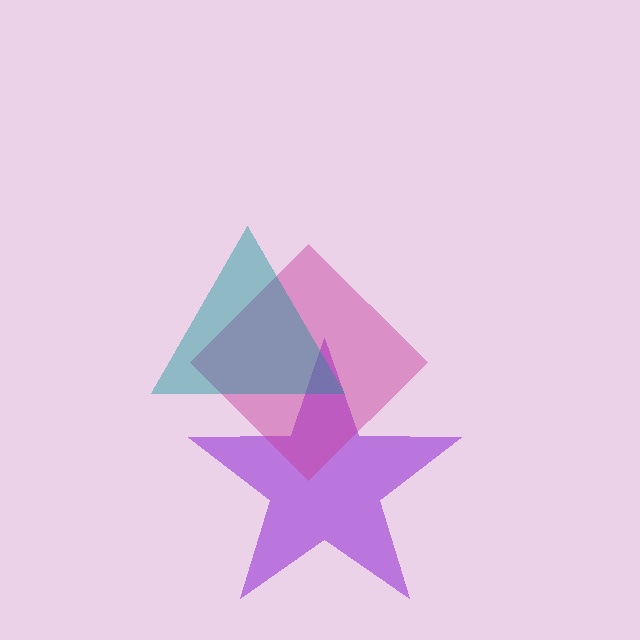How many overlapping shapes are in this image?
There are 3 overlapping shapes in the image.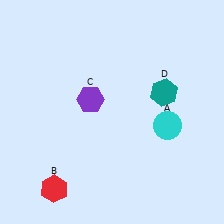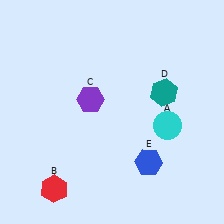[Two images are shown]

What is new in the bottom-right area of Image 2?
A blue hexagon (E) was added in the bottom-right area of Image 2.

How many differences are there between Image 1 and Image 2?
There is 1 difference between the two images.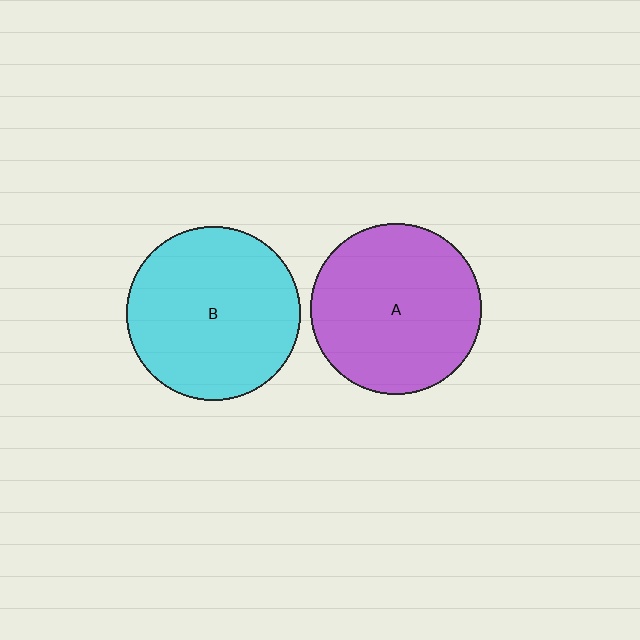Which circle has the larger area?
Circle B (cyan).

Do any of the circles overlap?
No, none of the circles overlap.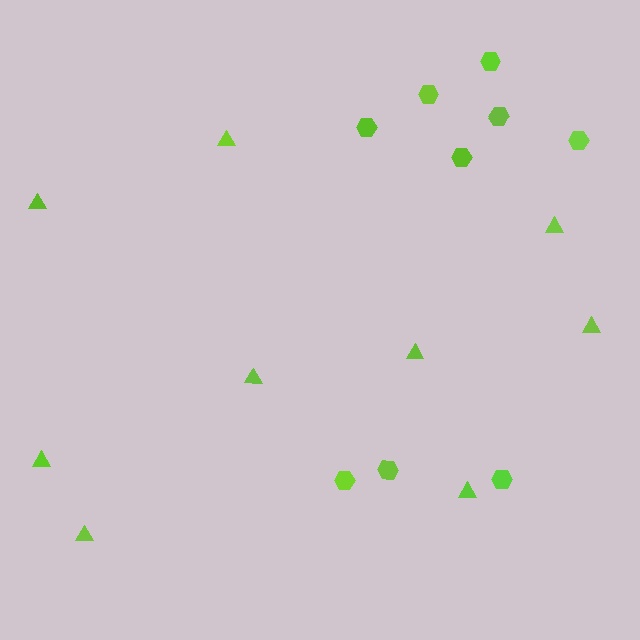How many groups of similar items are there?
There are 2 groups: one group of triangles (9) and one group of hexagons (9).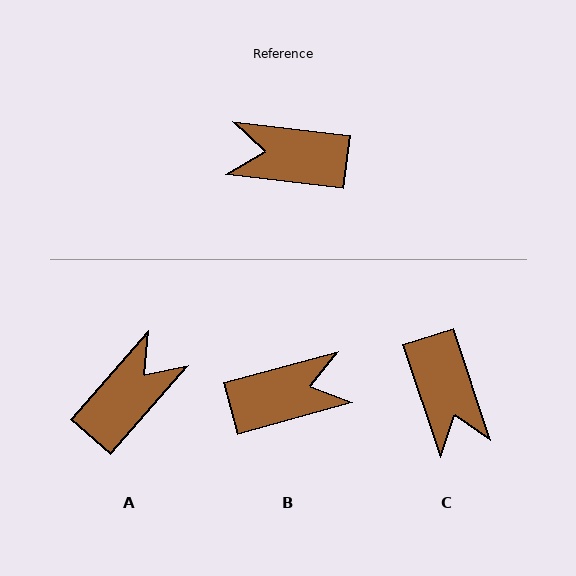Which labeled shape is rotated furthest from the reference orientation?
B, about 158 degrees away.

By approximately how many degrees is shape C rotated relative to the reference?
Approximately 115 degrees counter-clockwise.